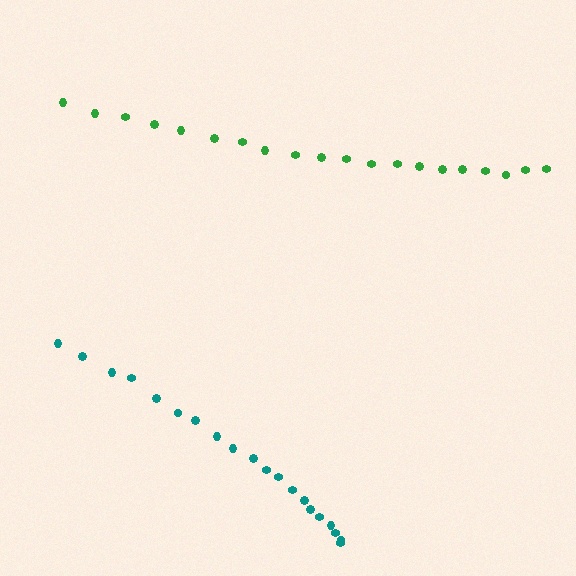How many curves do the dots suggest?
There are 2 distinct paths.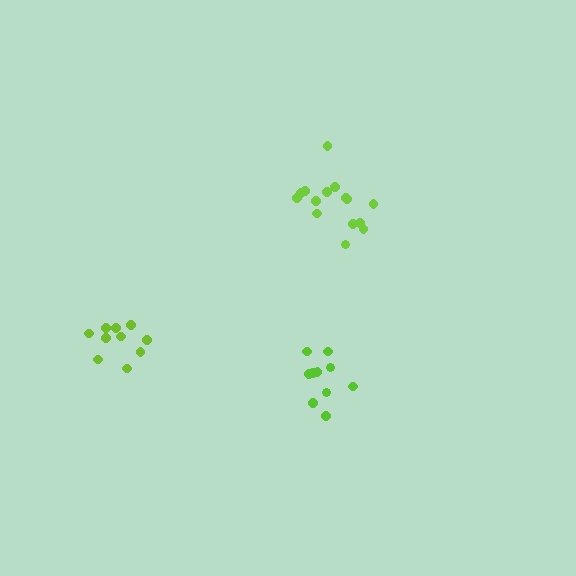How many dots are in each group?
Group 1: 15 dots, Group 2: 10 dots, Group 3: 10 dots (35 total).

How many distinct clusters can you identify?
There are 3 distinct clusters.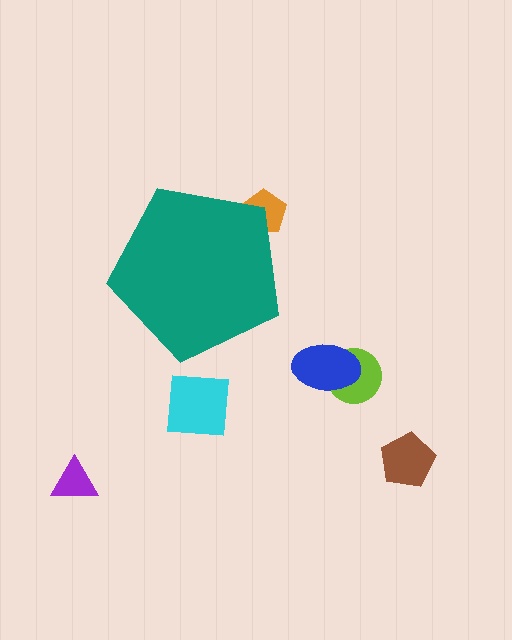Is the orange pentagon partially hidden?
Yes, the orange pentagon is partially hidden behind the teal pentagon.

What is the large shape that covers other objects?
A teal pentagon.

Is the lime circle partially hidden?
No, the lime circle is fully visible.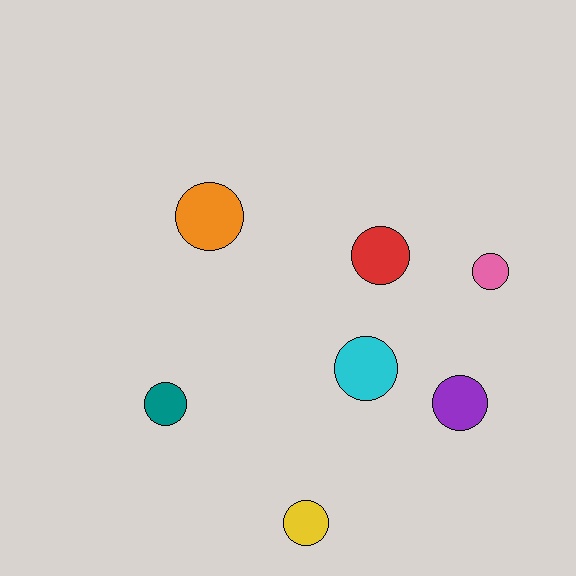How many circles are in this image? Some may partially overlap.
There are 7 circles.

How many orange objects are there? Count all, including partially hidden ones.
There is 1 orange object.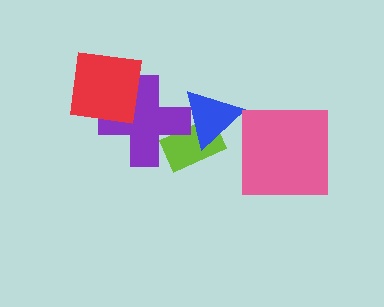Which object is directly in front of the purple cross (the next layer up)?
The red square is directly in front of the purple cross.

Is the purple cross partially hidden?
Yes, it is partially covered by another shape.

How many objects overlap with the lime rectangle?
2 objects overlap with the lime rectangle.